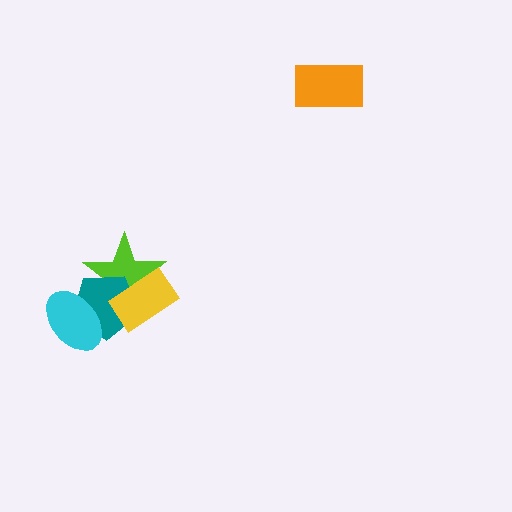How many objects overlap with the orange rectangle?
0 objects overlap with the orange rectangle.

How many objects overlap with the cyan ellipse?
2 objects overlap with the cyan ellipse.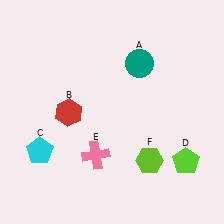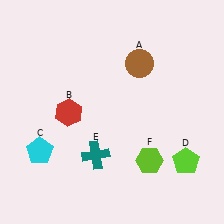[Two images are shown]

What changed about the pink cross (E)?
In Image 1, E is pink. In Image 2, it changed to teal.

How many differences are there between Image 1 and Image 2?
There are 2 differences between the two images.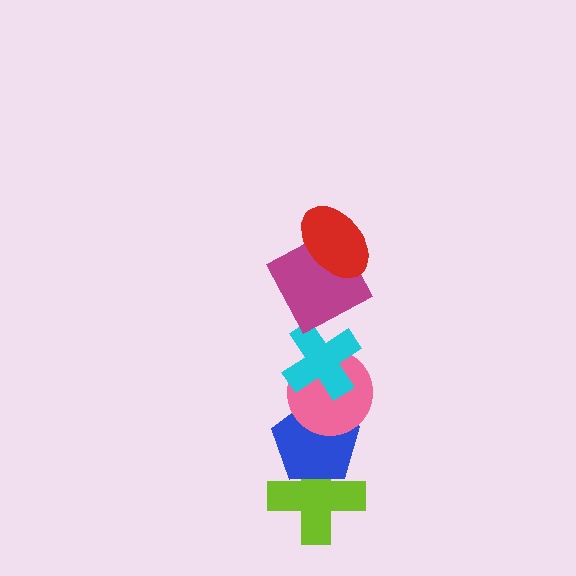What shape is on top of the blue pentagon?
The pink circle is on top of the blue pentagon.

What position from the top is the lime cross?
The lime cross is 6th from the top.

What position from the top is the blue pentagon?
The blue pentagon is 5th from the top.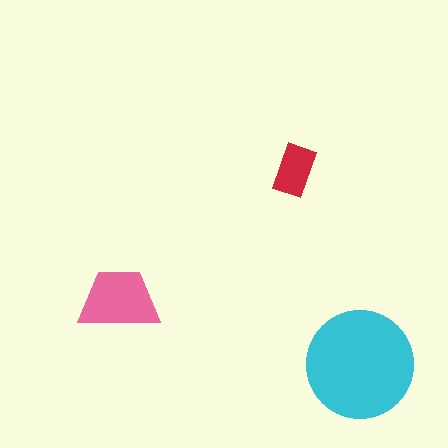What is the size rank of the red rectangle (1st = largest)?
3rd.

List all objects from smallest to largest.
The red rectangle, the pink trapezoid, the cyan circle.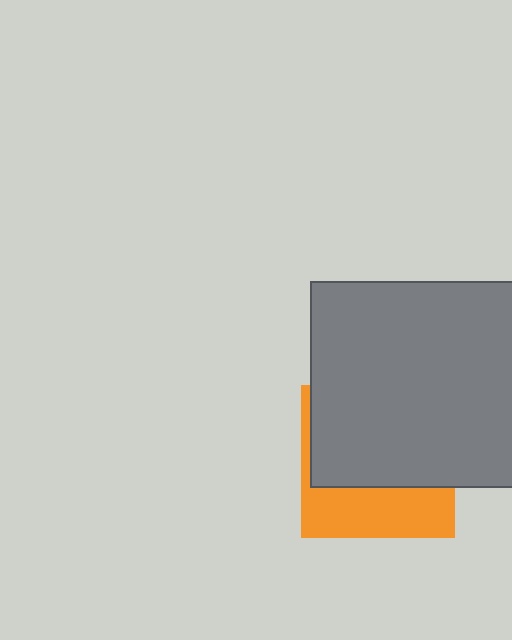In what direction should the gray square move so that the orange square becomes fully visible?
The gray square should move up. That is the shortest direction to clear the overlap and leave the orange square fully visible.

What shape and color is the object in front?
The object in front is a gray square.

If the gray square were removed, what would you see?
You would see the complete orange square.